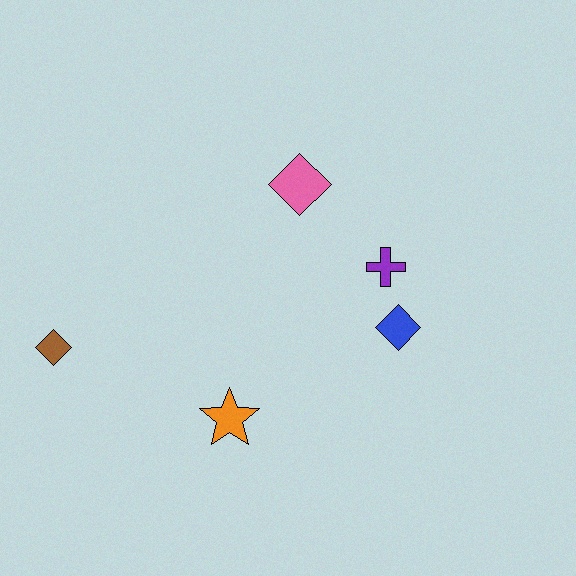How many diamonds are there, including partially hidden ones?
There are 3 diamonds.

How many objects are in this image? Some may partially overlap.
There are 5 objects.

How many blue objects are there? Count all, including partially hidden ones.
There is 1 blue object.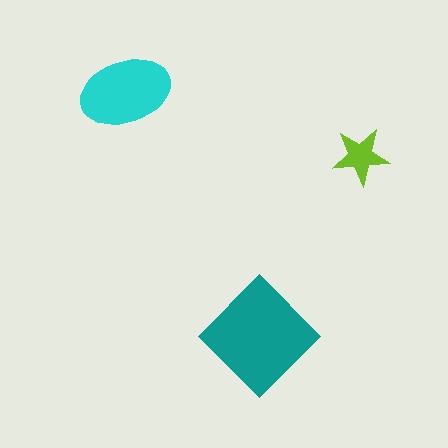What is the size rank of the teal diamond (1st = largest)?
1st.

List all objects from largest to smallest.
The teal diamond, the cyan ellipse, the lime star.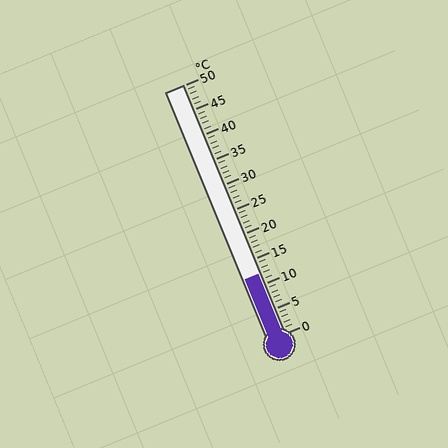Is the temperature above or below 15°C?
The temperature is below 15°C.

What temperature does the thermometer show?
The thermometer shows approximately 12°C.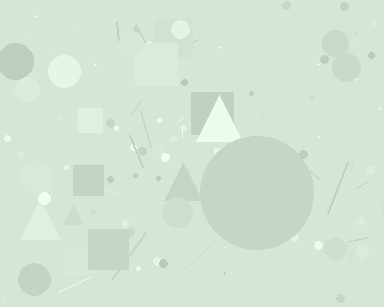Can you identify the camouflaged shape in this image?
The camouflaged shape is a circle.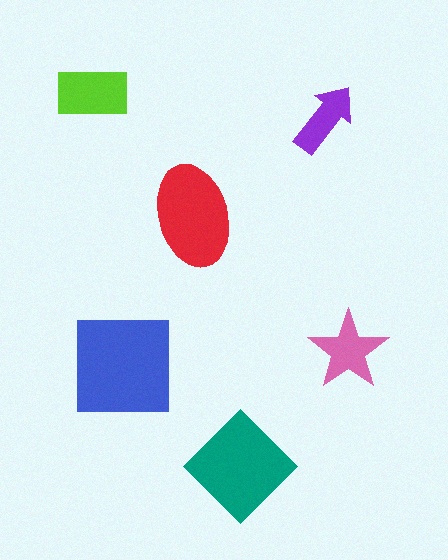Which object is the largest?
The blue square.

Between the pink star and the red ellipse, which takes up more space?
The red ellipse.